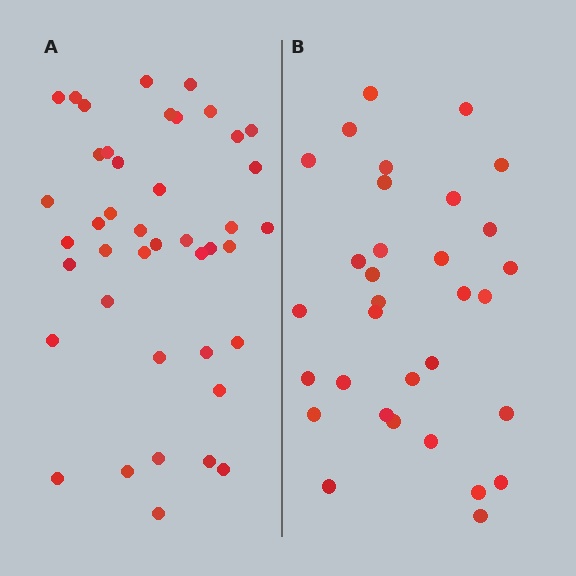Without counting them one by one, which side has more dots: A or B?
Region A (the left region) has more dots.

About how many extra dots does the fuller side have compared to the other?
Region A has roughly 10 or so more dots than region B.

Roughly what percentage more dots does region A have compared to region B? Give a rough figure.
About 30% more.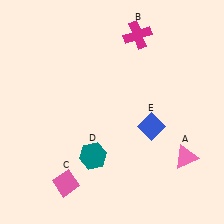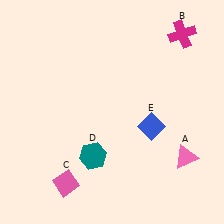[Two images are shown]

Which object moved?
The magenta cross (B) moved right.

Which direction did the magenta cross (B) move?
The magenta cross (B) moved right.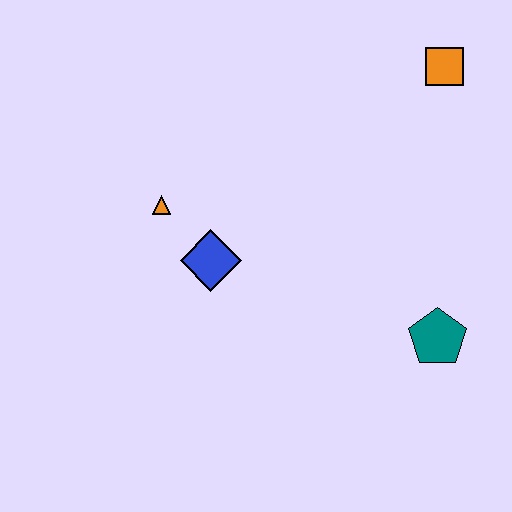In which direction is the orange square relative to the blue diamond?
The orange square is to the right of the blue diamond.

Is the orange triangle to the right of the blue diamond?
No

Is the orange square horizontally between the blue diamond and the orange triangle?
No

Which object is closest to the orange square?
The teal pentagon is closest to the orange square.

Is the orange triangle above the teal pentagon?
Yes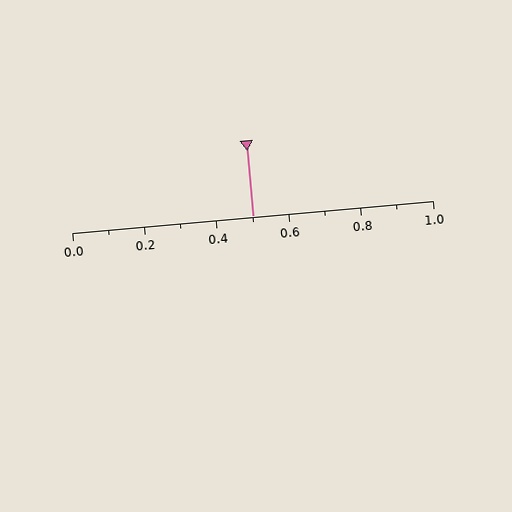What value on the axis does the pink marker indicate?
The marker indicates approximately 0.5.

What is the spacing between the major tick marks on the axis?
The major ticks are spaced 0.2 apart.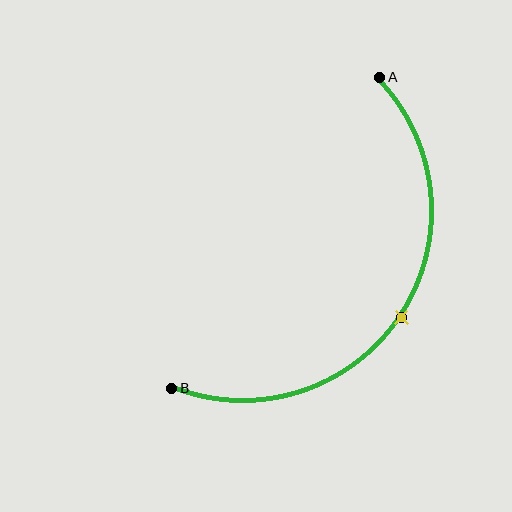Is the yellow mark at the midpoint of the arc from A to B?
Yes. The yellow mark lies on the arc at equal arc-length from both A and B — it is the arc midpoint.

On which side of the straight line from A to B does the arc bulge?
The arc bulges below and to the right of the straight line connecting A and B.